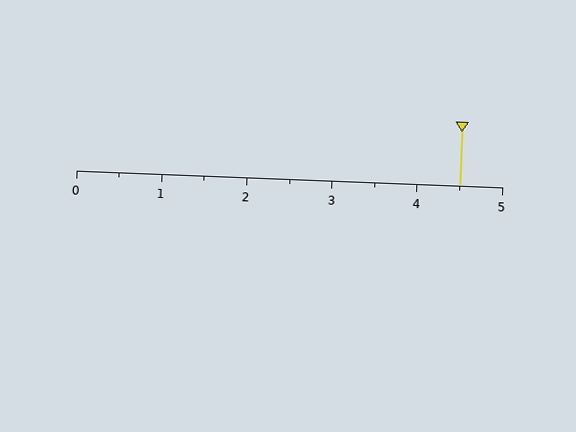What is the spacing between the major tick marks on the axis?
The major ticks are spaced 1 apart.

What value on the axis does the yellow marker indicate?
The marker indicates approximately 4.5.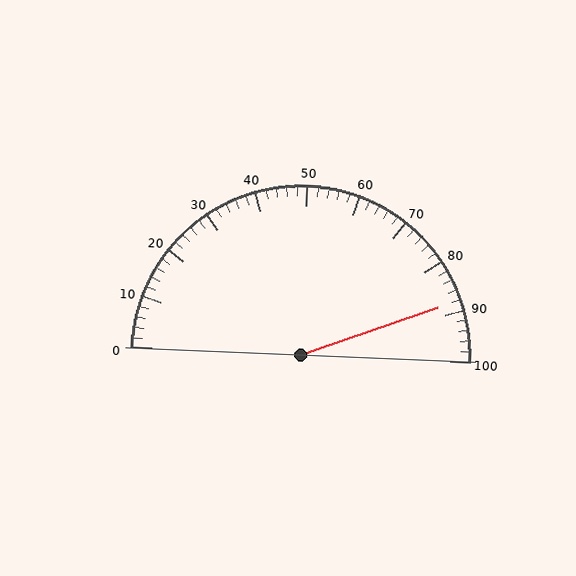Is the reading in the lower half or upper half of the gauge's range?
The reading is in the upper half of the range (0 to 100).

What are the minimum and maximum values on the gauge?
The gauge ranges from 0 to 100.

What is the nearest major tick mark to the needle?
The nearest major tick mark is 90.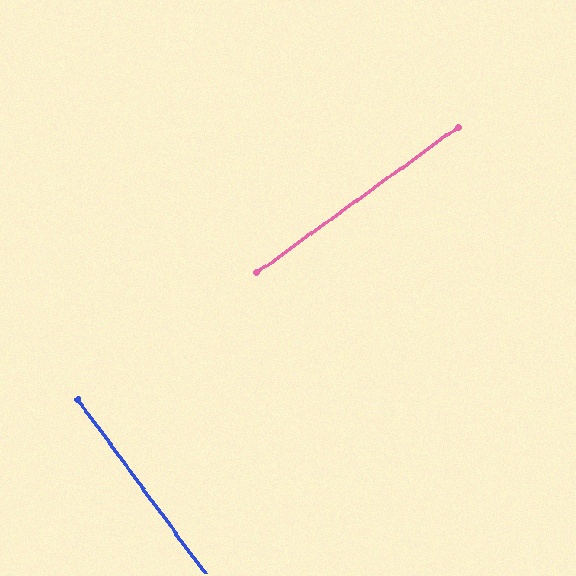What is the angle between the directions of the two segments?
Approximately 90 degrees.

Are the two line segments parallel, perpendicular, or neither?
Perpendicular — they meet at approximately 90°.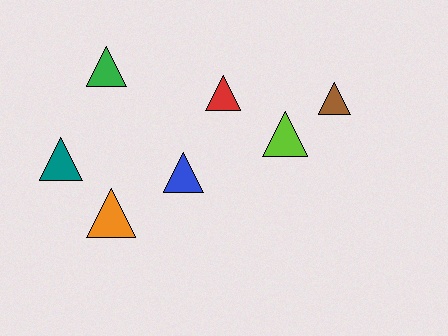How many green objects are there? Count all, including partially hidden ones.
There is 1 green object.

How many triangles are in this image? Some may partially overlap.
There are 7 triangles.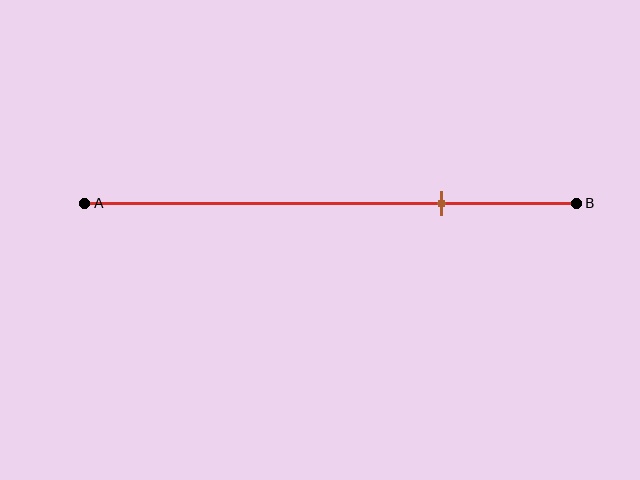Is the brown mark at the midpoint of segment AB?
No, the mark is at about 75% from A, not at the 50% midpoint.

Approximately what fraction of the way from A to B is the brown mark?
The brown mark is approximately 75% of the way from A to B.